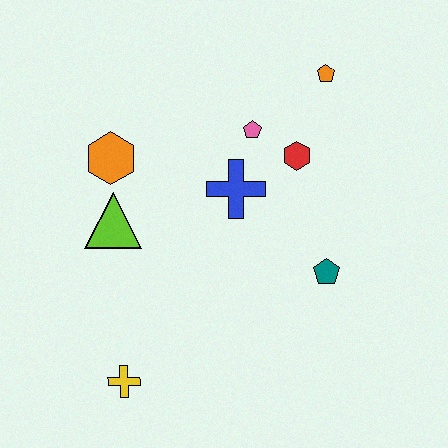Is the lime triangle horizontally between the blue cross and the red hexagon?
No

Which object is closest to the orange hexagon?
The lime triangle is closest to the orange hexagon.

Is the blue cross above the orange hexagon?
No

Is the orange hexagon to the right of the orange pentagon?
No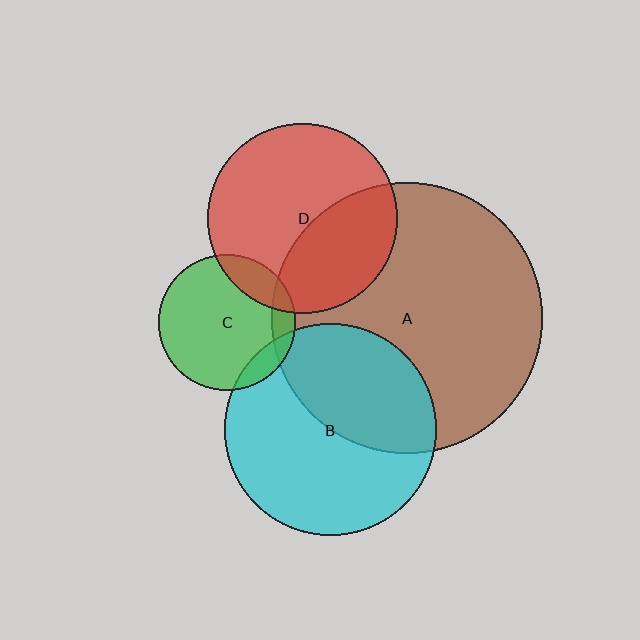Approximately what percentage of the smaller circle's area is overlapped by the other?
Approximately 40%.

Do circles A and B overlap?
Yes.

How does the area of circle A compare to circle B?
Approximately 1.6 times.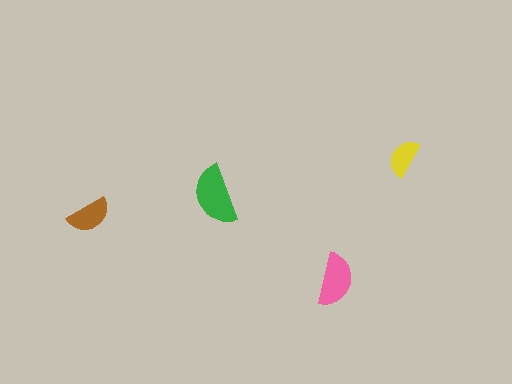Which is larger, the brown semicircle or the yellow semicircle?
The brown one.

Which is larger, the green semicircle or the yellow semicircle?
The green one.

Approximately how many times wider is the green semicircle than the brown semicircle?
About 1.5 times wider.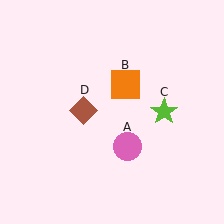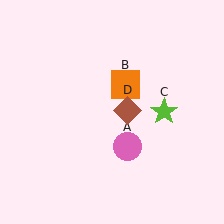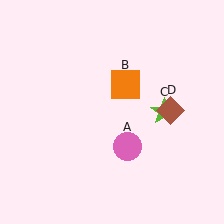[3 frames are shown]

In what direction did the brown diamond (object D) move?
The brown diamond (object D) moved right.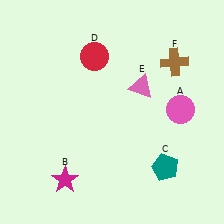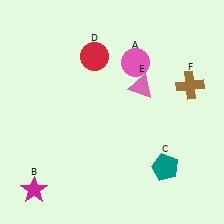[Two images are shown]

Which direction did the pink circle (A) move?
The pink circle (A) moved up.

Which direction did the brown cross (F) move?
The brown cross (F) moved down.